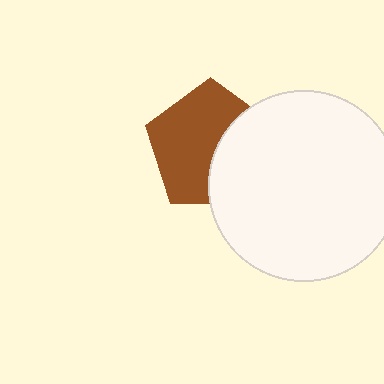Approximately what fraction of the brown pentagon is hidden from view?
Roughly 39% of the brown pentagon is hidden behind the white circle.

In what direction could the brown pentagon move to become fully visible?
The brown pentagon could move left. That would shift it out from behind the white circle entirely.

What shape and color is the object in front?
The object in front is a white circle.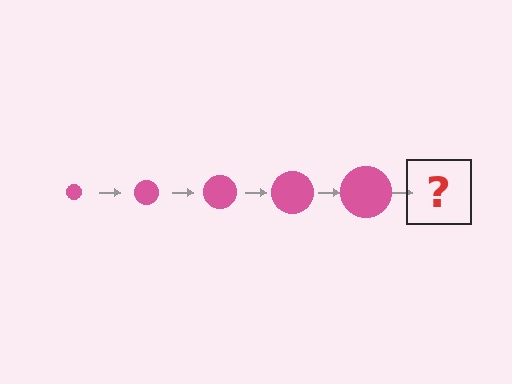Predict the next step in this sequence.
The next step is a pink circle, larger than the previous one.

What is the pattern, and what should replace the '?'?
The pattern is that the circle gets progressively larger each step. The '?' should be a pink circle, larger than the previous one.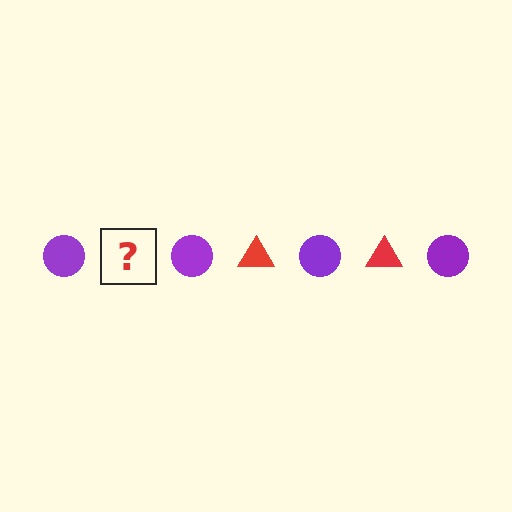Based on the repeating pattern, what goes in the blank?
The blank should be a red triangle.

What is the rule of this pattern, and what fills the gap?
The rule is that the pattern alternates between purple circle and red triangle. The gap should be filled with a red triangle.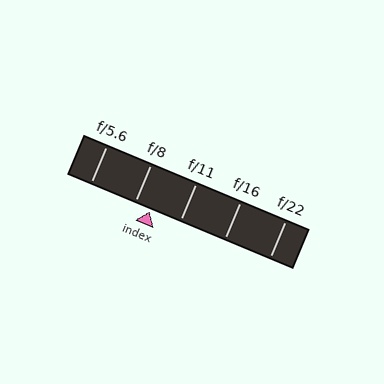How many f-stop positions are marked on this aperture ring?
There are 5 f-stop positions marked.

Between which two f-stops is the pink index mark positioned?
The index mark is between f/8 and f/11.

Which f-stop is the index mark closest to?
The index mark is closest to f/8.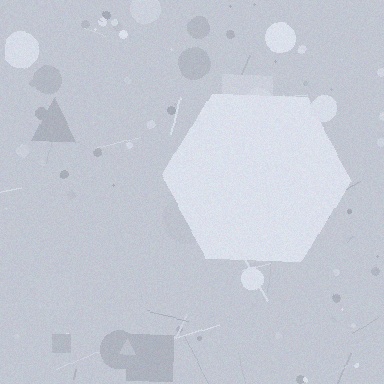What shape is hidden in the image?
A hexagon is hidden in the image.